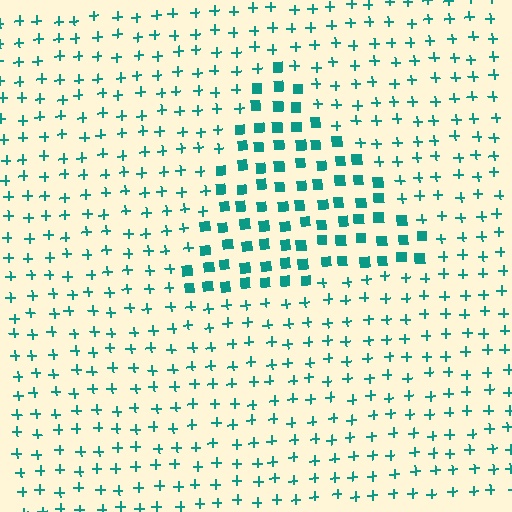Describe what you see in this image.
The image is filled with small teal elements arranged in a uniform grid. A triangle-shaped region contains squares, while the surrounding area contains plus signs. The boundary is defined purely by the change in element shape.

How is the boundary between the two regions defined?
The boundary is defined by a change in element shape: squares inside vs. plus signs outside. All elements share the same color and spacing.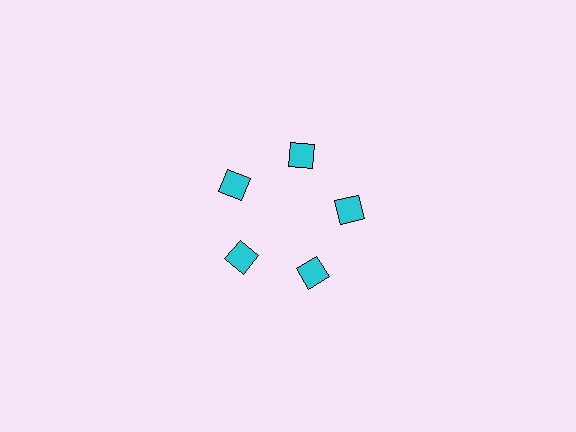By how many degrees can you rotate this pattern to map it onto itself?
The pattern maps onto itself every 72 degrees of rotation.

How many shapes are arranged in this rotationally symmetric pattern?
There are 5 shapes, arranged in 5 groups of 1.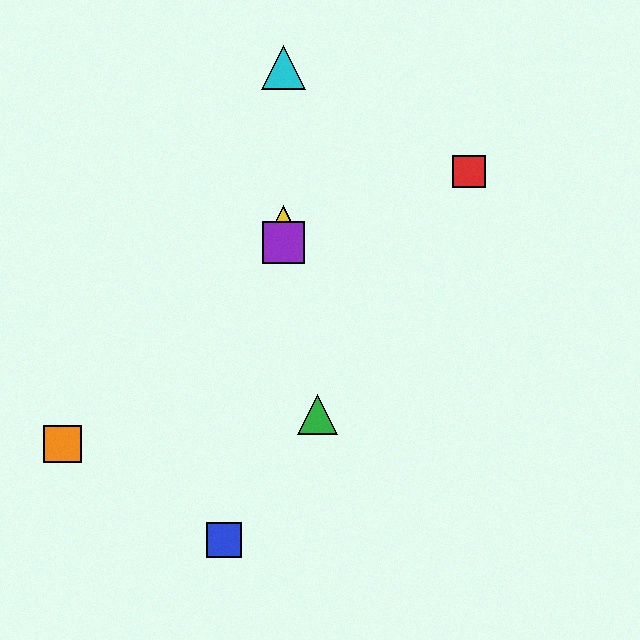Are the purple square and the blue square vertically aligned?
No, the purple square is at x≈283 and the blue square is at x≈224.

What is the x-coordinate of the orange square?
The orange square is at x≈62.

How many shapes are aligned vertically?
3 shapes (the yellow triangle, the purple square, the cyan triangle) are aligned vertically.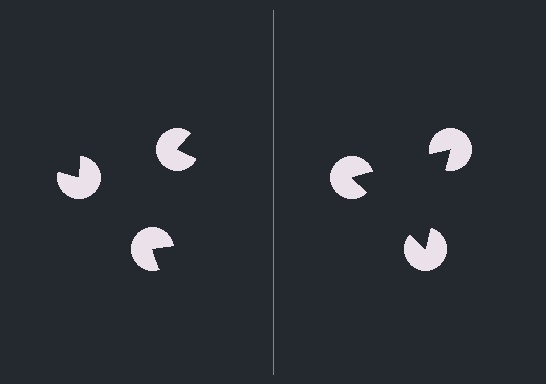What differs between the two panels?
The pac-man discs are positioned identically on both sides; only the wedge orientations differ. On the right they align to a triangle; on the left they are misaligned.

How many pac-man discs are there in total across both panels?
6 — 3 on each side.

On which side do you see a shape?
An illusory triangle appears on the right side. On the left side the wedge cuts are rotated, so no coherent shape forms.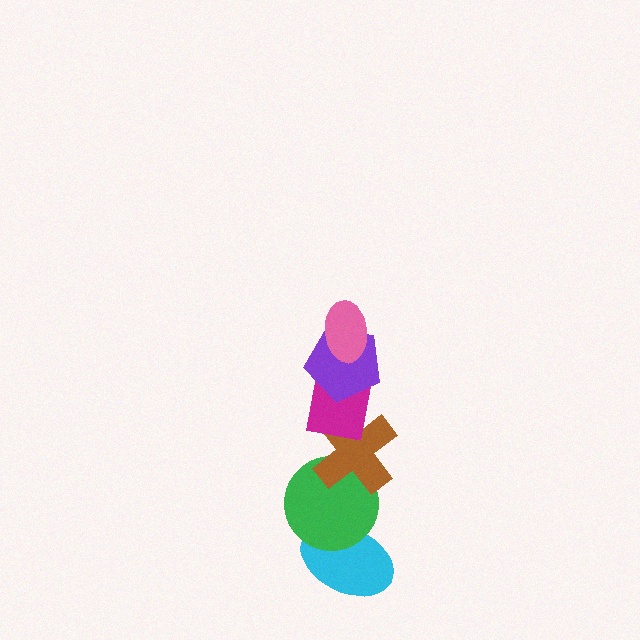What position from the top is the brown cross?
The brown cross is 4th from the top.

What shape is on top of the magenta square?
The purple pentagon is on top of the magenta square.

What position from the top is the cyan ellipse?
The cyan ellipse is 6th from the top.